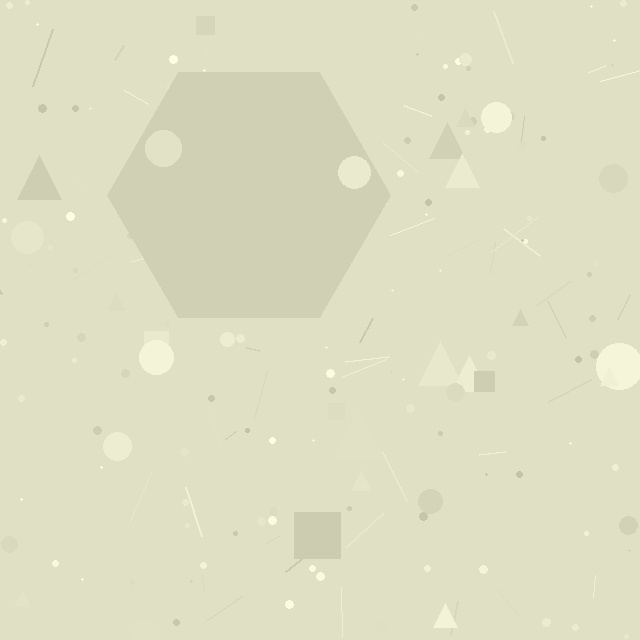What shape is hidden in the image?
A hexagon is hidden in the image.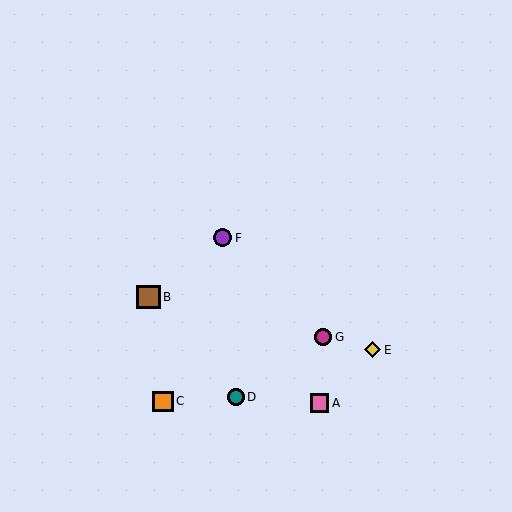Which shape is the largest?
The brown square (labeled B) is the largest.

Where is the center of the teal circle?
The center of the teal circle is at (236, 397).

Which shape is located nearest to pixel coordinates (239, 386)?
The teal circle (labeled D) at (236, 397) is nearest to that location.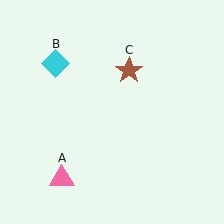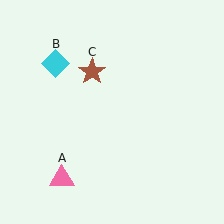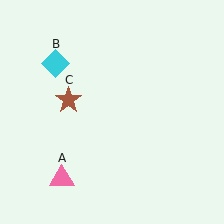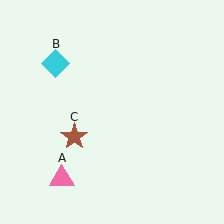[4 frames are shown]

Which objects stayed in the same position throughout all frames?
Pink triangle (object A) and cyan diamond (object B) remained stationary.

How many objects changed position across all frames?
1 object changed position: brown star (object C).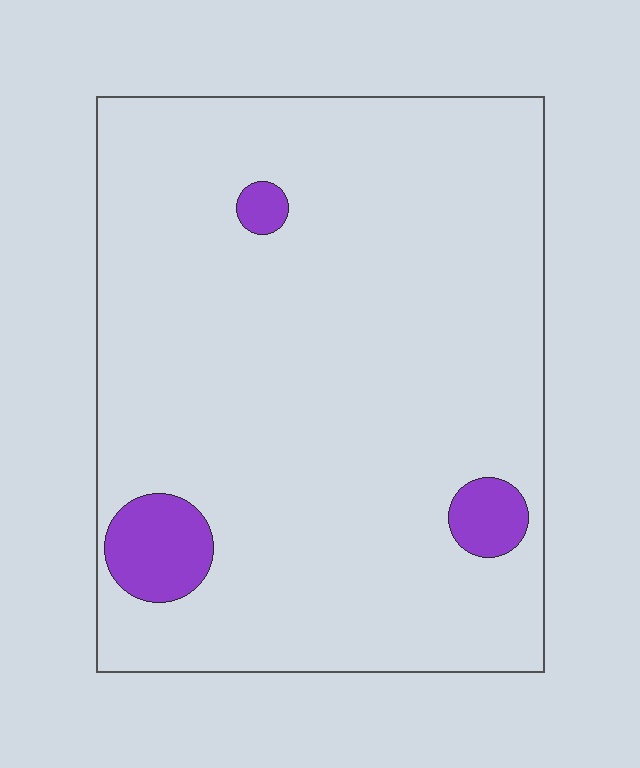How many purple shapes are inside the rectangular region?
3.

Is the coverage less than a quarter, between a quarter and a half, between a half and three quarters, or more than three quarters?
Less than a quarter.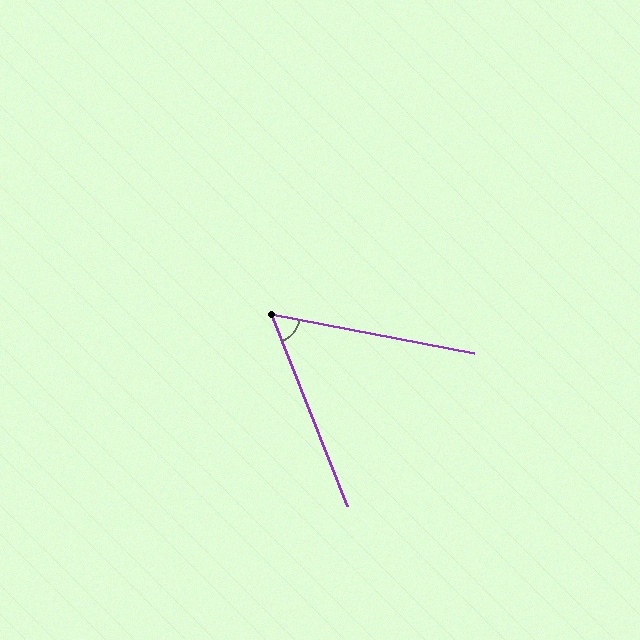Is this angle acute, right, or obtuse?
It is acute.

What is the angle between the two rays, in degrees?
Approximately 58 degrees.